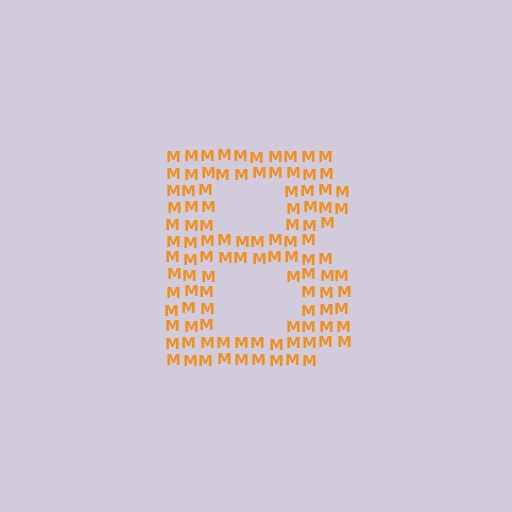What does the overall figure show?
The overall figure shows the letter B.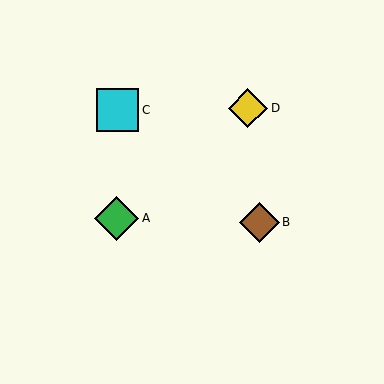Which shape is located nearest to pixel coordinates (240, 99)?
The yellow diamond (labeled D) at (248, 108) is nearest to that location.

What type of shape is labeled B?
Shape B is a brown diamond.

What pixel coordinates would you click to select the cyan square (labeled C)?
Click at (118, 110) to select the cyan square C.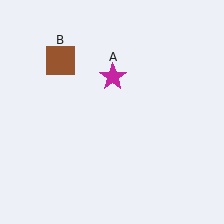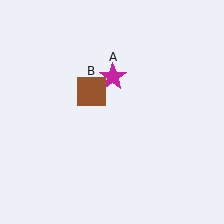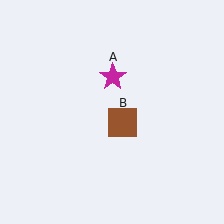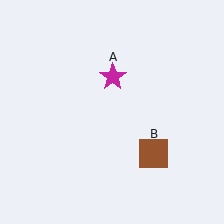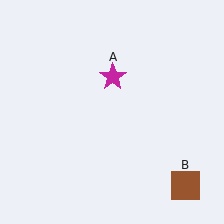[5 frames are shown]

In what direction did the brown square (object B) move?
The brown square (object B) moved down and to the right.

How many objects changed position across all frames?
1 object changed position: brown square (object B).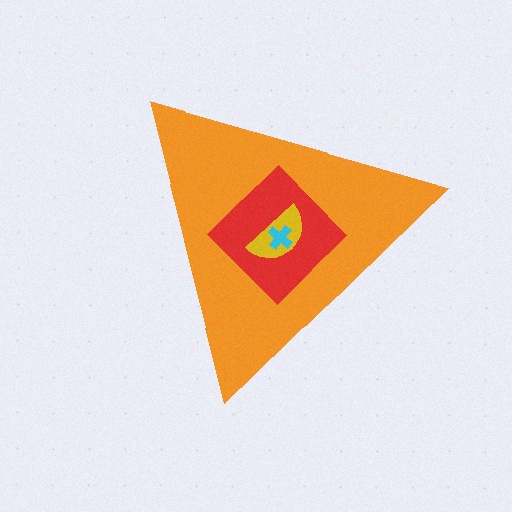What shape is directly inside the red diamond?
The yellow semicircle.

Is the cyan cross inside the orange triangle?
Yes.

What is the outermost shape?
The orange triangle.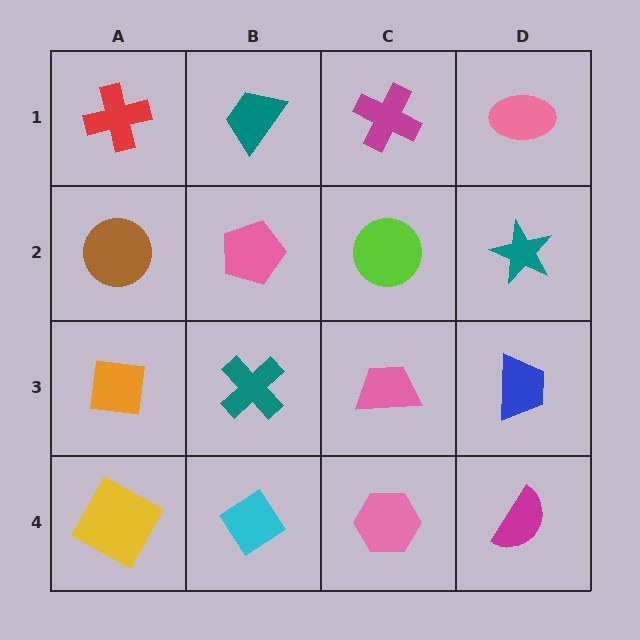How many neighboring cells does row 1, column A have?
2.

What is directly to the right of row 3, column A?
A teal cross.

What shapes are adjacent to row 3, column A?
A brown circle (row 2, column A), a yellow square (row 4, column A), a teal cross (row 3, column B).